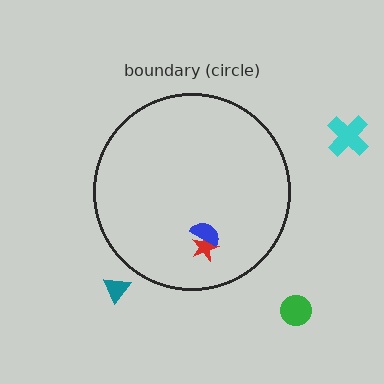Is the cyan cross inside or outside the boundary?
Outside.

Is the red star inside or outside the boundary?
Inside.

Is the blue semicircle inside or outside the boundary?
Inside.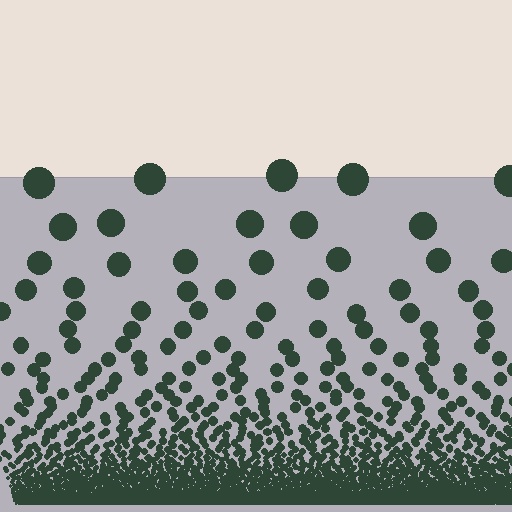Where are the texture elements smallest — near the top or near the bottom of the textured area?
Near the bottom.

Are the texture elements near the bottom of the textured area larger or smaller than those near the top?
Smaller. The gradient is inverted — elements near the bottom are smaller and denser.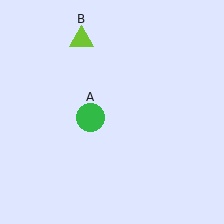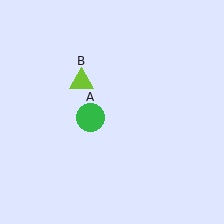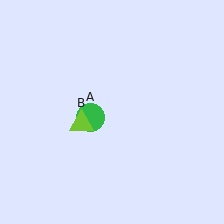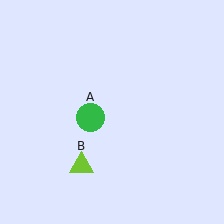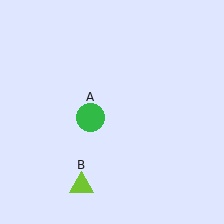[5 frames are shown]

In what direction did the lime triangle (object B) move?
The lime triangle (object B) moved down.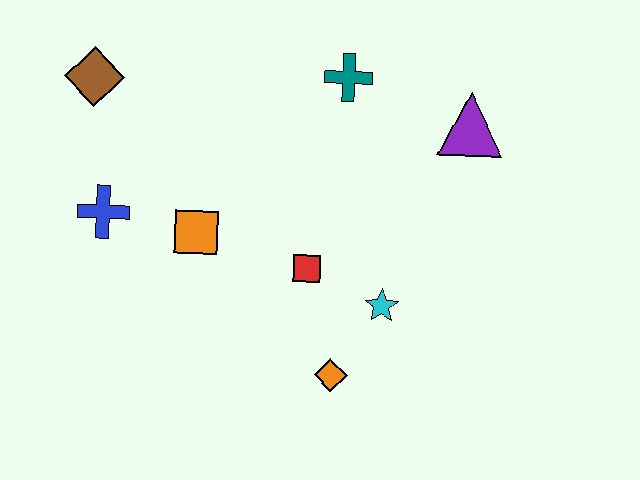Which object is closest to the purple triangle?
The teal cross is closest to the purple triangle.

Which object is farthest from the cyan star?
The brown diamond is farthest from the cyan star.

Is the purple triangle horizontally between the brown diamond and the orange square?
No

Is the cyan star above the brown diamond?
No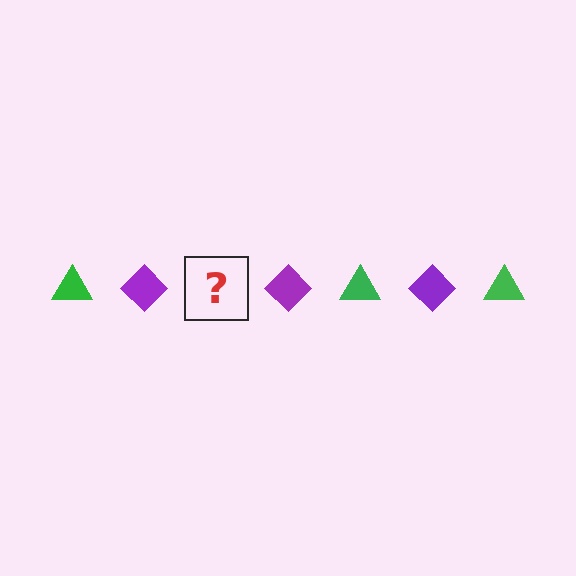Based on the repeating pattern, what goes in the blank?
The blank should be a green triangle.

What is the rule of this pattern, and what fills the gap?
The rule is that the pattern alternates between green triangle and purple diamond. The gap should be filled with a green triangle.